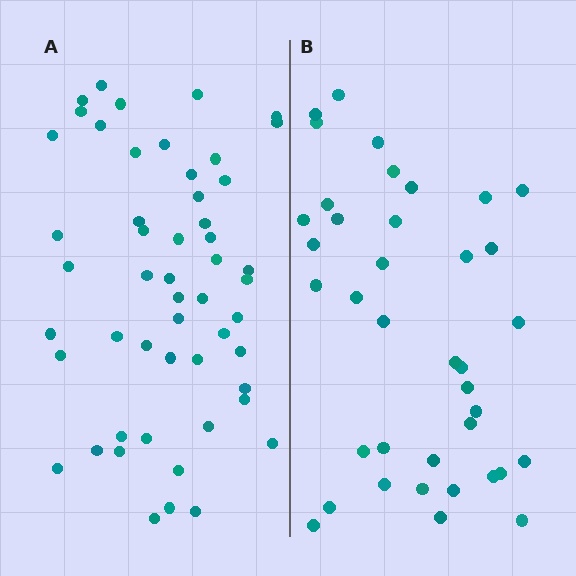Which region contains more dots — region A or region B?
Region A (the left region) has more dots.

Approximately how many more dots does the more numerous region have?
Region A has approximately 15 more dots than region B.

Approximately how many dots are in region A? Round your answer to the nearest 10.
About 50 dots. (The exact count is 52, which rounds to 50.)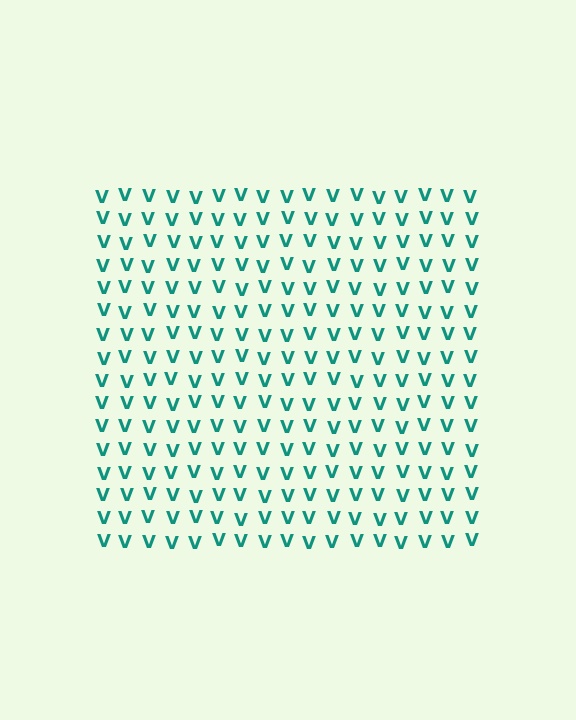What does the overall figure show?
The overall figure shows a square.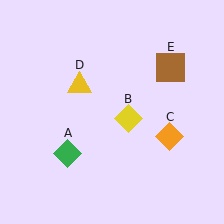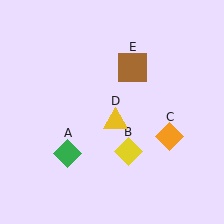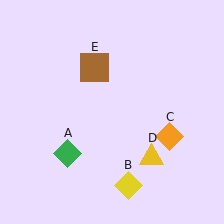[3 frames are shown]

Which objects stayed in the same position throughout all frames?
Green diamond (object A) and orange diamond (object C) remained stationary.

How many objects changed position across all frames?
3 objects changed position: yellow diamond (object B), yellow triangle (object D), brown square (object E).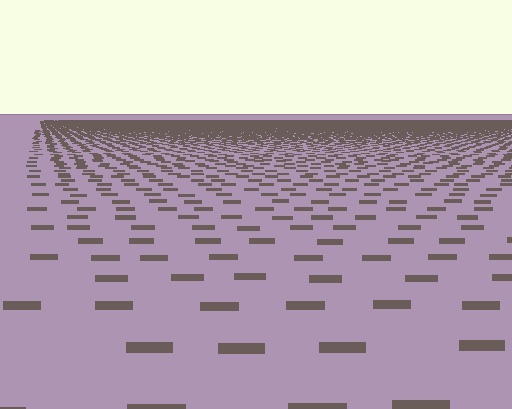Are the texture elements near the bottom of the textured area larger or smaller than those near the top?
Larger. Near the bottom, elements are closer to the viewer and appear at a bigger on-screen size.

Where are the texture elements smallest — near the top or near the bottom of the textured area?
Near the top.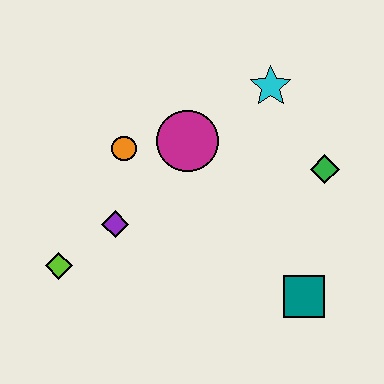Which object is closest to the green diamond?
The cyan star is closest to the green diamond.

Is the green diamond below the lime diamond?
No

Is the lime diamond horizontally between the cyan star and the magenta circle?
No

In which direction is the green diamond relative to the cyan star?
The green diamond is below the cyan star.